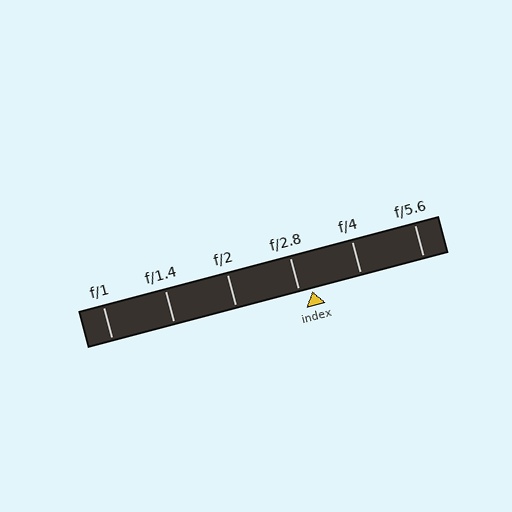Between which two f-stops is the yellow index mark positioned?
The index mark is between f/2.8 and f/4.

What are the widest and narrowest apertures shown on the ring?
The widest aperture shown is f/1 and the narrowest is f/5.6.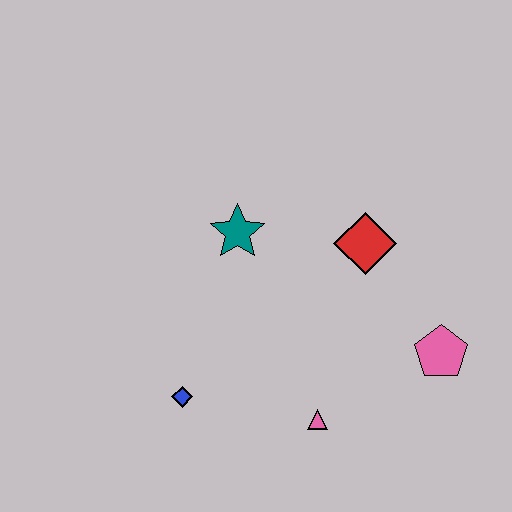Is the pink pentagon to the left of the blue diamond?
No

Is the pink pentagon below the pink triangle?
No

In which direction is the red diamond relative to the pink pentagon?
The red diamond is above the pink pentagon.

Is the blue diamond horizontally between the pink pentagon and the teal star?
No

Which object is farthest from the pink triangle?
The teal star is farthest from the pink triangle.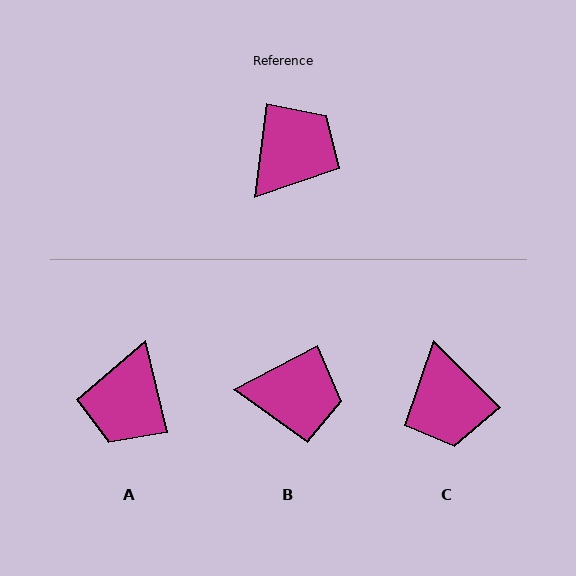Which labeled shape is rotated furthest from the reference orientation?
A, about 158 degrees away.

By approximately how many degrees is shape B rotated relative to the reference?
Approximately 54 degrees clockwise.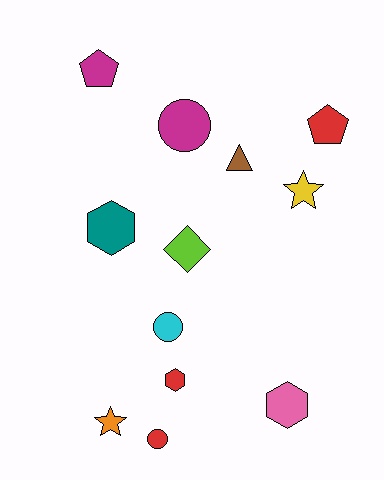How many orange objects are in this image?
There is 1 orange object.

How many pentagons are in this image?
There are 2 pentagons.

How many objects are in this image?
There are 12 objects.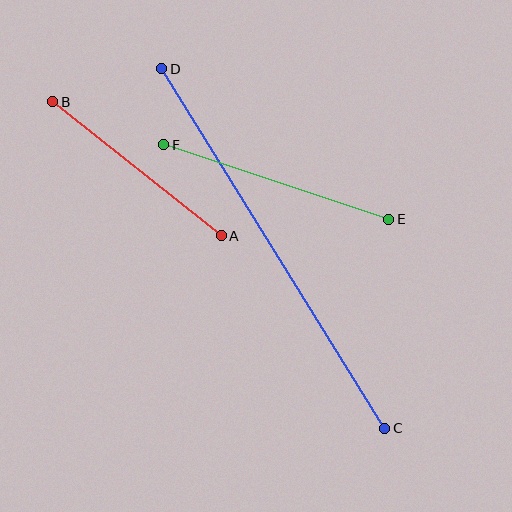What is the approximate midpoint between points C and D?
The midpoint is at approximately (273, 249) pixels.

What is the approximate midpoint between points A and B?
The midpoint is at approximately (137, 169) pixels.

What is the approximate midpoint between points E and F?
The midpoint is at approximately (276, 182) pixels.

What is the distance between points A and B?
The distance is approximately 215 pixels.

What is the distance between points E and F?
The distance is approximately 237 pixels.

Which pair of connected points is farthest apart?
Points C and D are farthest apart.